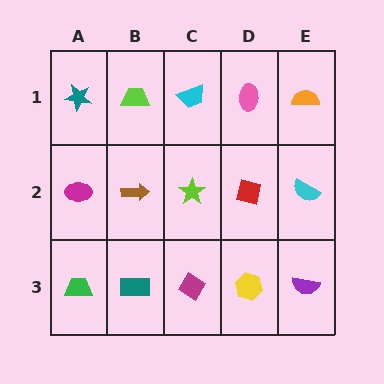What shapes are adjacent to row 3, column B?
A brown arrow (row 2, column B), a green trapezoid (row 3, column A), a magenta diamond (row 3, column C).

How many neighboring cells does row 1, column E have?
2.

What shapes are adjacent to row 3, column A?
A magenta ellipse (row 2, column A), a teal rectangle (row 3, column B).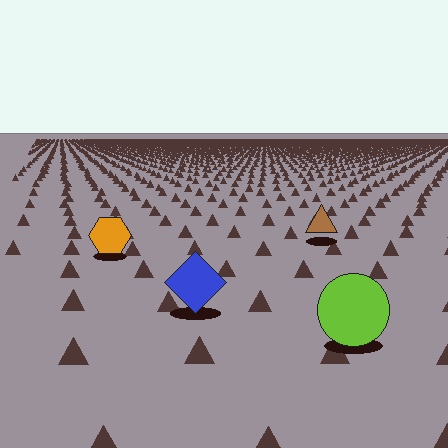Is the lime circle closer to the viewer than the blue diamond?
Yes. The lime circle is closer — you can tell from the texture gradient: the ground texture is coarser near it.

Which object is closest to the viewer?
The lime circle is closest. The texture marks near it are larger and more spread out.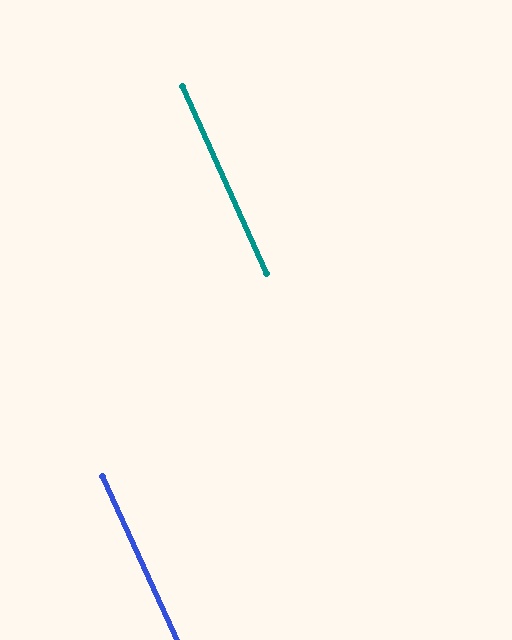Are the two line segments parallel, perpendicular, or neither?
Parallel — their directions differ by only 0.3°.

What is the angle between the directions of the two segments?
Approximately 0 degrees.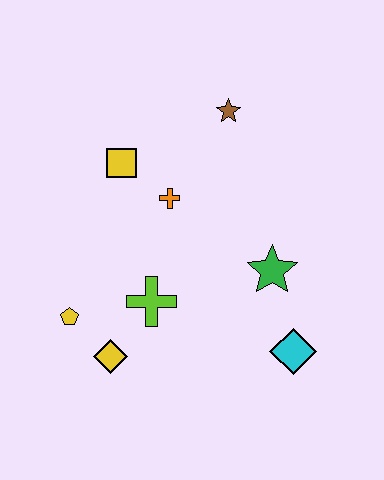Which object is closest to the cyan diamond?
The green star is closest to the cyan diamond.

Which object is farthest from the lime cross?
The brown star is farthest from the lime cross.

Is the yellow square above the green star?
Yes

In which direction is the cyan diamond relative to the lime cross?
The cyan diamond is to the right of the lime cross.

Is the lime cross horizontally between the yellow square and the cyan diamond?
Yes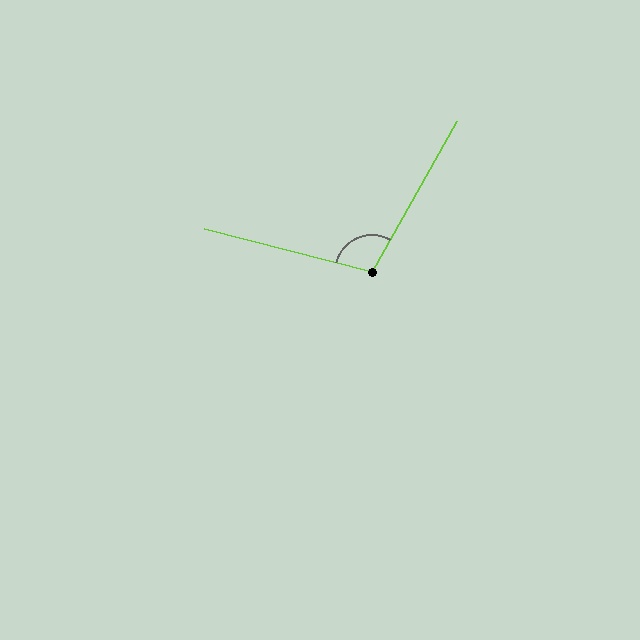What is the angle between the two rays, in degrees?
Approximately 105 degrees.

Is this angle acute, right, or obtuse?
It is obtuse.